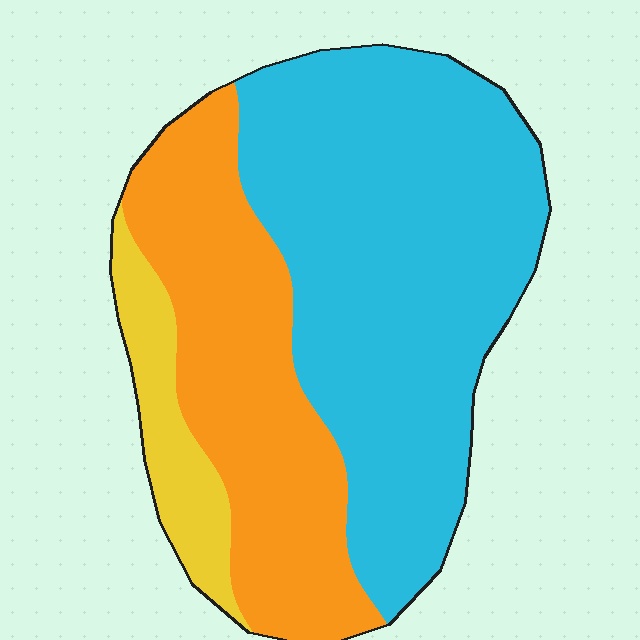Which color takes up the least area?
Yellow, at roughly 10%.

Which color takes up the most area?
Cyan, at roughly 55%.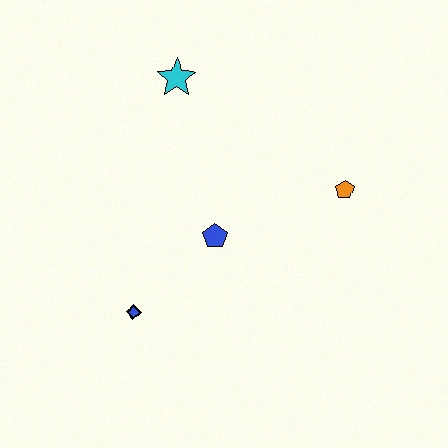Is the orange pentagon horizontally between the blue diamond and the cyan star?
No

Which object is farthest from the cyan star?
The blue diamond is farthest from the cyan star.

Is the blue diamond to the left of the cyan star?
Yes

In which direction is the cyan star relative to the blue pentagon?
The cyan star is above the blue pentagon.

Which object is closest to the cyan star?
The blue pentagon is closest to the cyan star.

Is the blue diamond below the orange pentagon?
Yes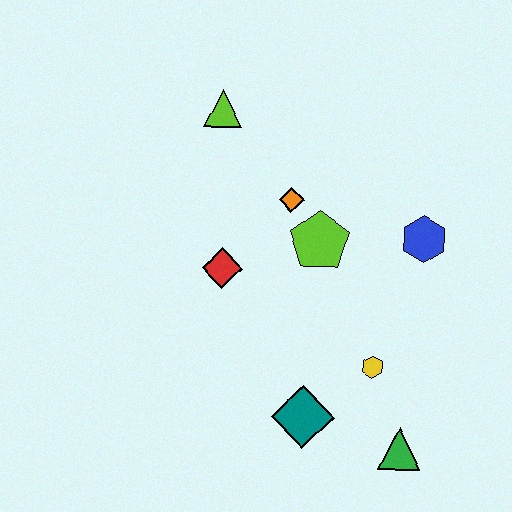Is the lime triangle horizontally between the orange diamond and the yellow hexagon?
No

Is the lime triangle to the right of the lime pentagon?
No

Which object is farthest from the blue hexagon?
The lime triangle is farthest from the blue hexagon.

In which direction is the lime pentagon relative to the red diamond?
The lime pentagon is to the right of the red diamond.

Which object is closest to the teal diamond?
The yellow hexagon is closest to the teal diamond.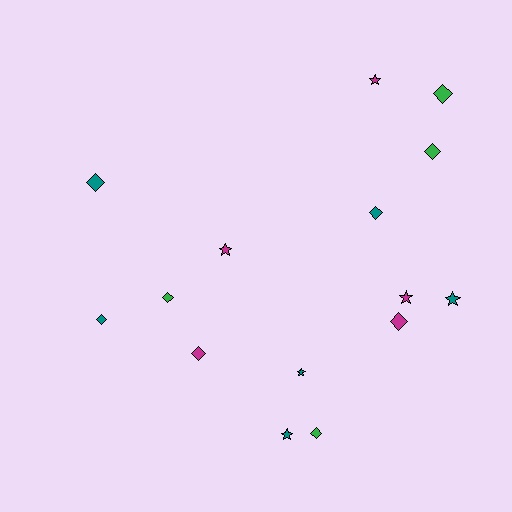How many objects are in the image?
There are 15 objects.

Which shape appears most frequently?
Diamond, with 9 objects.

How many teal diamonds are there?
There are 3 teal diamonds.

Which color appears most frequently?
Teal, with 6 objects.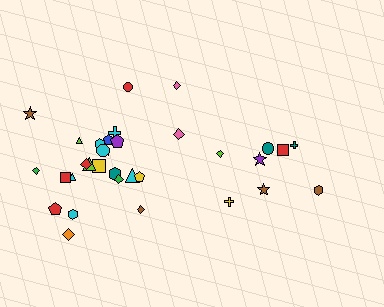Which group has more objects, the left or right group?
The left group.